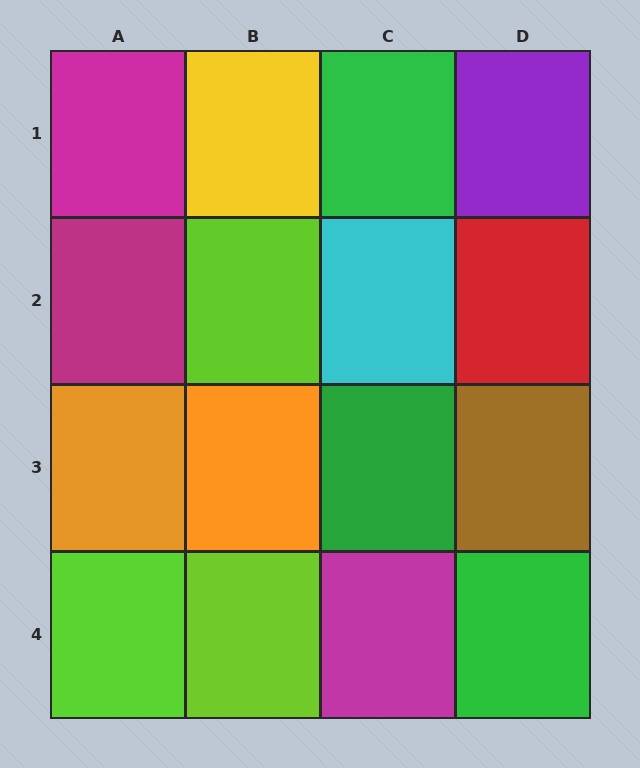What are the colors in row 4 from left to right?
Lime, lime, magenta, green.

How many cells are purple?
1 cell is purple.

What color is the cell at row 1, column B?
Yellow.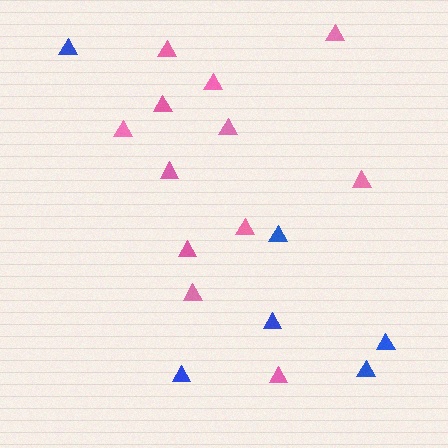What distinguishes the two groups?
There are 2 groups: one group of blue triangles (6) and one group of pink triangles (12).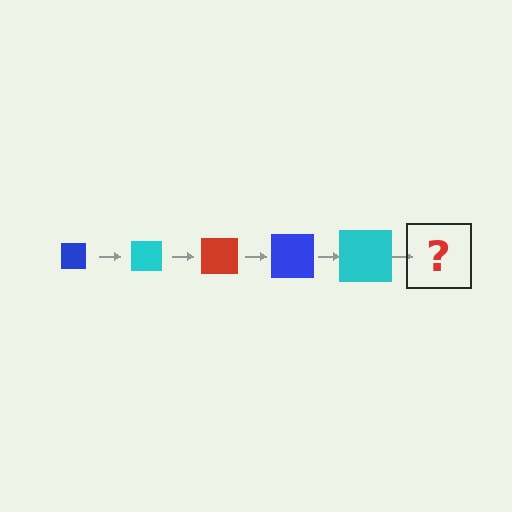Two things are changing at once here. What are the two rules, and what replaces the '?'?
The two rules are that the square grows larger each step and the color cycles through blue, cyan, and red. The '?' should be a red square, larger than the previous one.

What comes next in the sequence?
The next element should be a red square, larger than the previous one.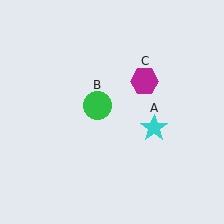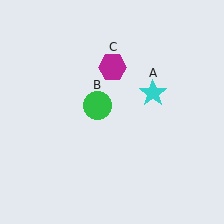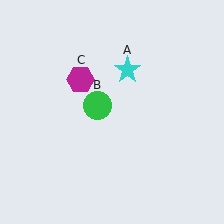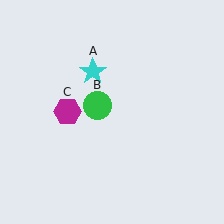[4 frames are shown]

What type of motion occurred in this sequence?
The cyan star (object A), magenta hexagon (object C) rotated counterclockwise around the center of the scene.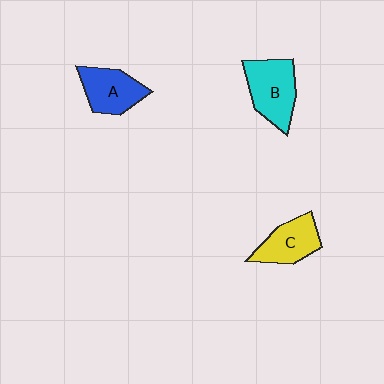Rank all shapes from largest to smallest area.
From largest to smallest: B (cyan), A (blue), C (yellow).